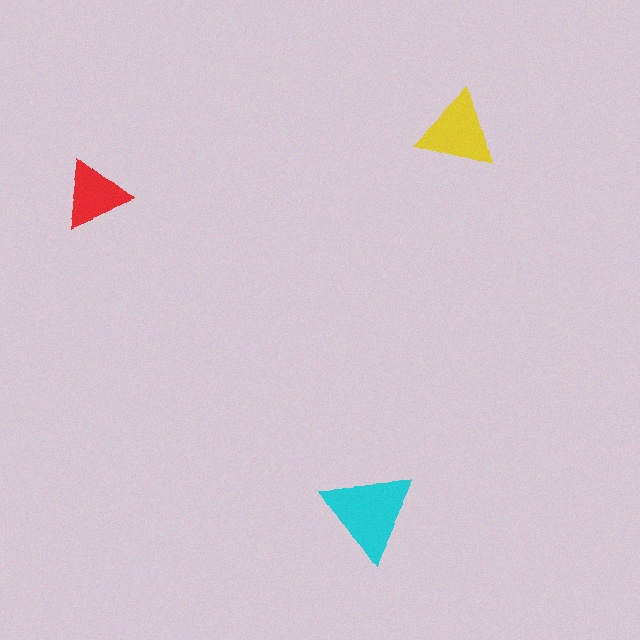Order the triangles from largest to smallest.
the cyan one, the yellow one, the red one.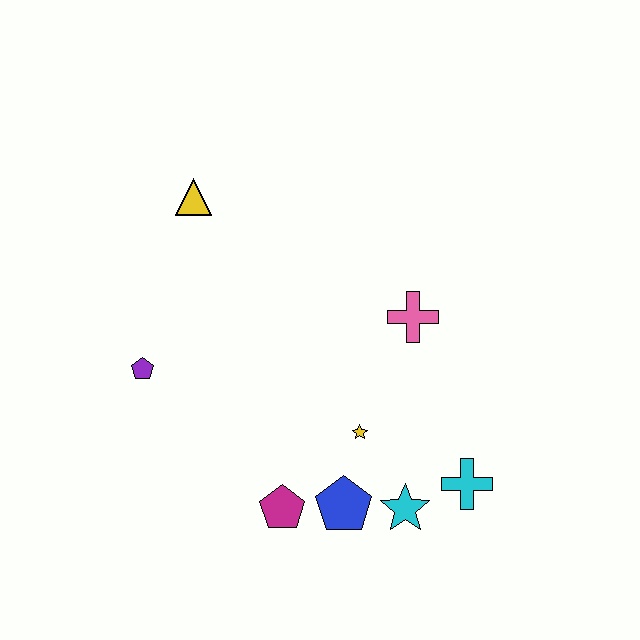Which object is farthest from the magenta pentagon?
The yellow triangle is farthest from the magenta pentagon.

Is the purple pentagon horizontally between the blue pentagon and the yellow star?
No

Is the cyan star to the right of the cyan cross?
No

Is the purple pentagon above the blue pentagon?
Yes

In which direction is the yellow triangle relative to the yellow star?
The yellow triangle is above the yellow star.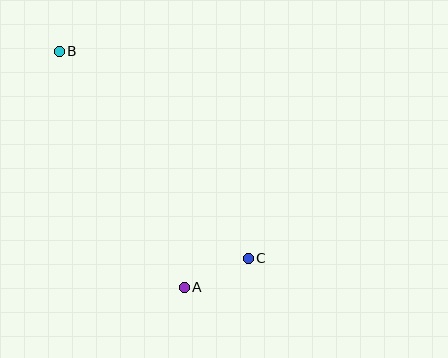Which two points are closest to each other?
Points A and C are closest to each other.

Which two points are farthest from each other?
Points B and C are farthest from each other.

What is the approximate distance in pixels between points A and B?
The distance between A and B is approximately 267 pixels.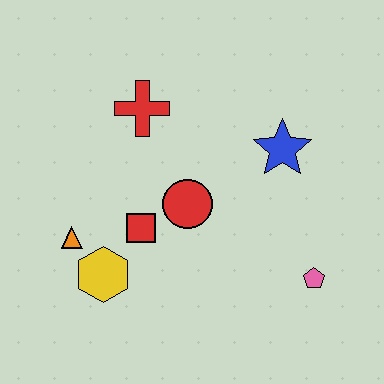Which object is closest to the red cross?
The red circle is closest to the red cross.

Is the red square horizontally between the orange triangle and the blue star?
Yes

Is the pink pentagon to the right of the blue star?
Yes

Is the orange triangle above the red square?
No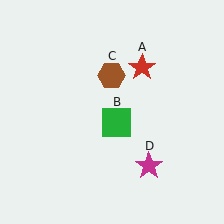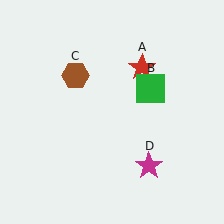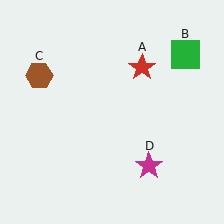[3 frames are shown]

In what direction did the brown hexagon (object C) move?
The brown hexagon (object C) moved left.